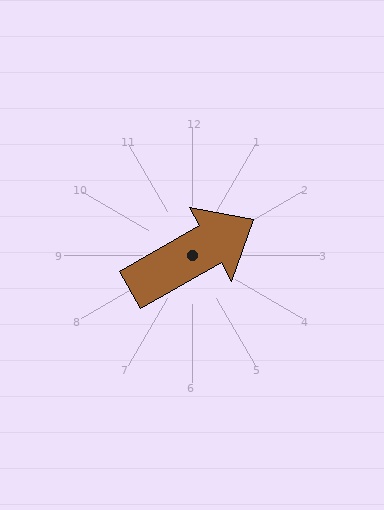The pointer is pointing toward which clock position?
Roughly 2 o'clock.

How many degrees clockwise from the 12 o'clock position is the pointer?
Approximately 60 degrees.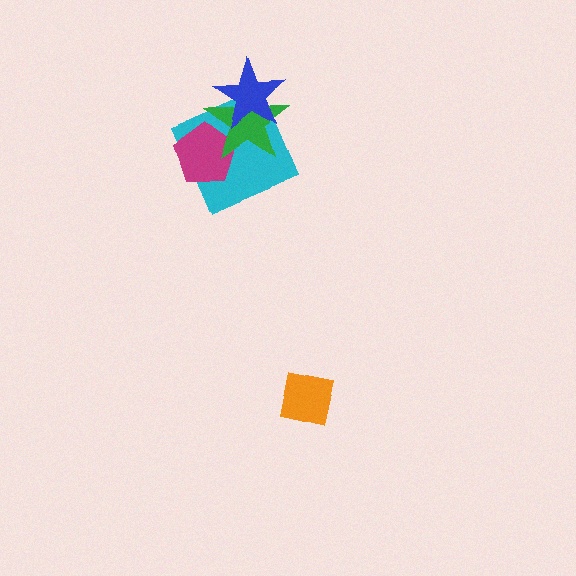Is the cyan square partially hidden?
Yes, it is partially covered by another shape.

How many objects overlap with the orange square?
0 objects overlap with the orange square.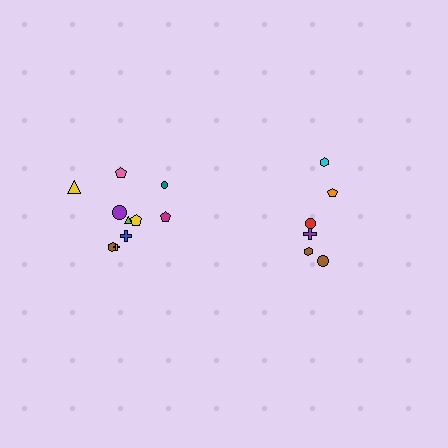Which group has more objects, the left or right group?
The left group.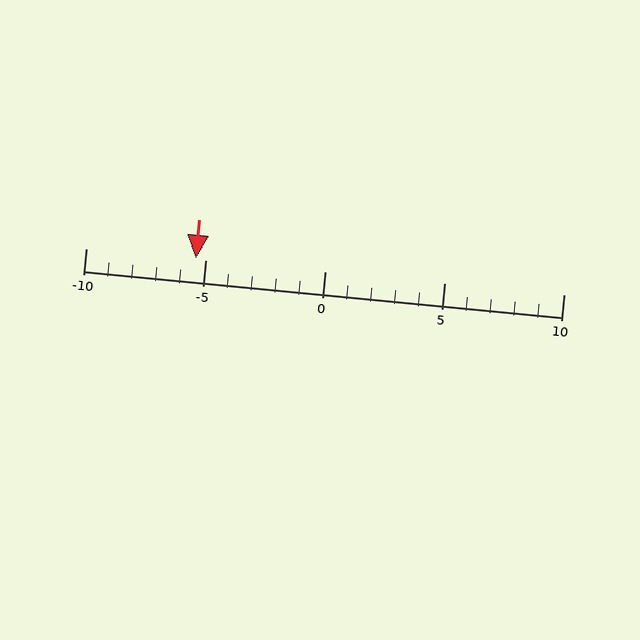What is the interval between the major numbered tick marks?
The major tick marks are spaced 5 units apart.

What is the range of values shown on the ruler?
The ruler shows values from -10 to 10.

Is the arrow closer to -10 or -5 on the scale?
The arrow is closer to -5.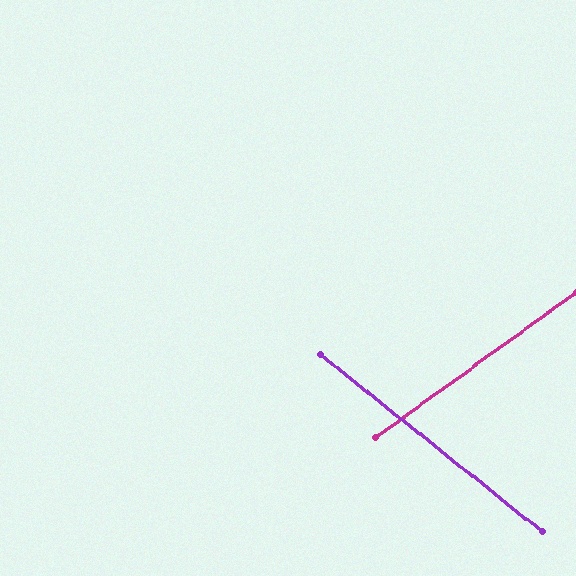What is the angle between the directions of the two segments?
Approximately 75 degrees.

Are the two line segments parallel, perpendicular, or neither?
Neither parallel nor perpendicular — they differ by about 75°.